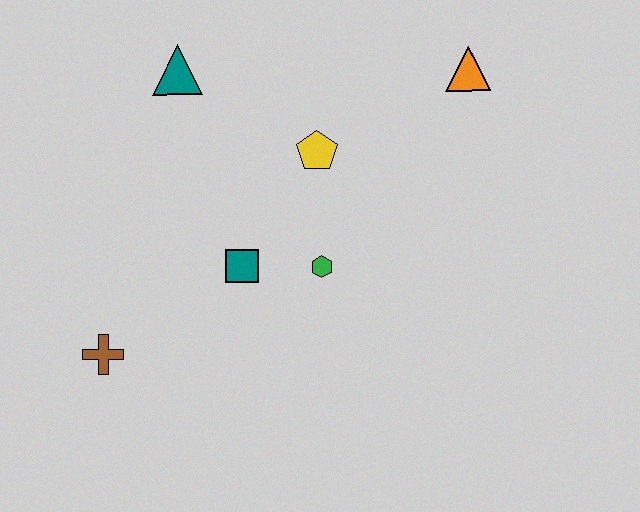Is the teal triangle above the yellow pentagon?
Yes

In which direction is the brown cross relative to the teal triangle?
The brown cross is below the teal triangle.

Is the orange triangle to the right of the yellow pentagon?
Yes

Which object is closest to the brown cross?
The teal square is closest to the brown cross.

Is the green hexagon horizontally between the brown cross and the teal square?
No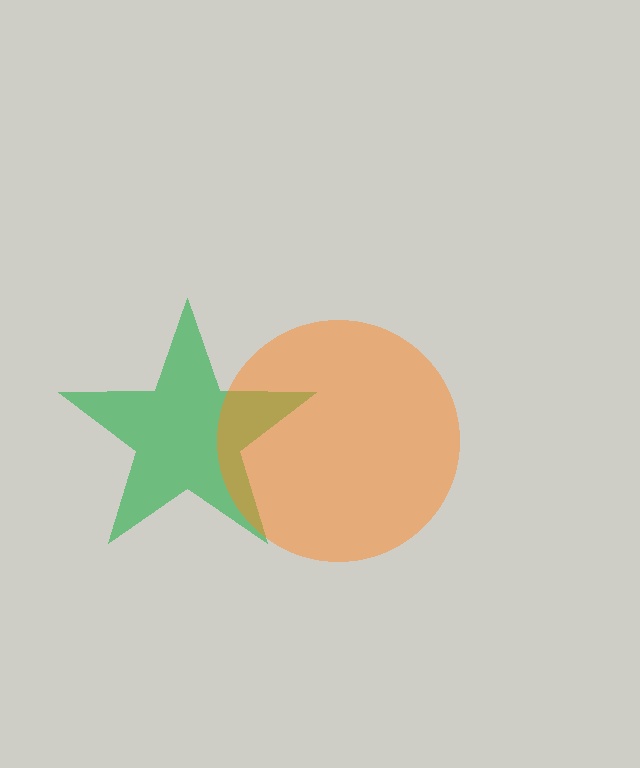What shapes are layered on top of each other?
The layered shapes are: a green star, an orange circle.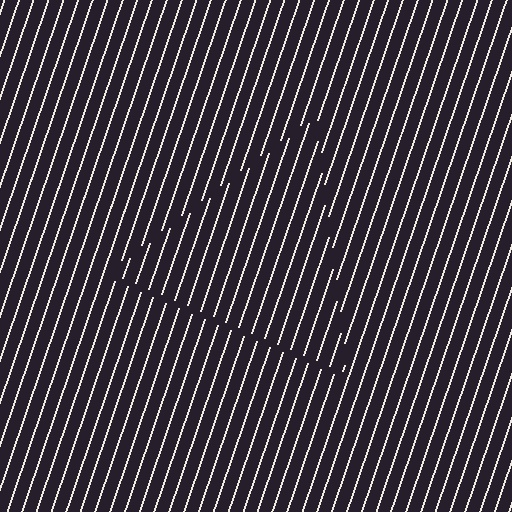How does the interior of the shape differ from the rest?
The interior of the shape contains the same grating, shifted by half a period — the contour is defined by the phase discontinuity where line-ends from the inner and outer gratings abut.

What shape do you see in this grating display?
An illusory triangle. The interior of the shape contains the same grating, shifted by half a period — the contour is defined by the phase discontinuity where line-ends from the inner and outer gratings abut.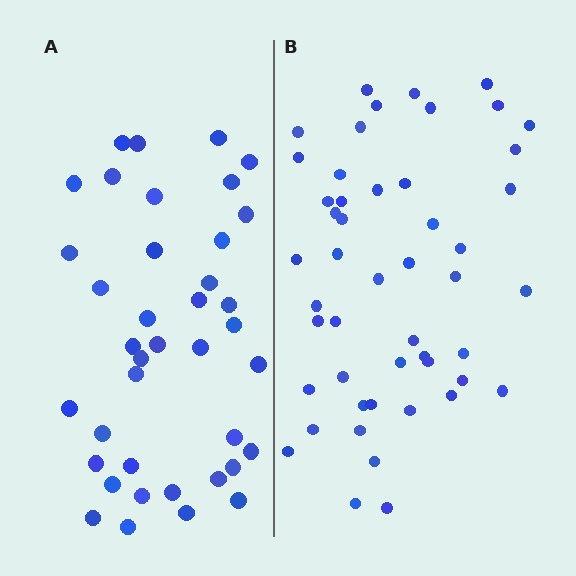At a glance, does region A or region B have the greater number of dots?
Region B (the right region) has more dots.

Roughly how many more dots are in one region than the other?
Region B has roughly 10 or so more dots than region A.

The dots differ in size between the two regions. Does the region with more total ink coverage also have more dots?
No. Region A has more total ink coverage because its dots are larger, but region B actually contains more individual dots. Total area can be misleading — the number of items is what matters here.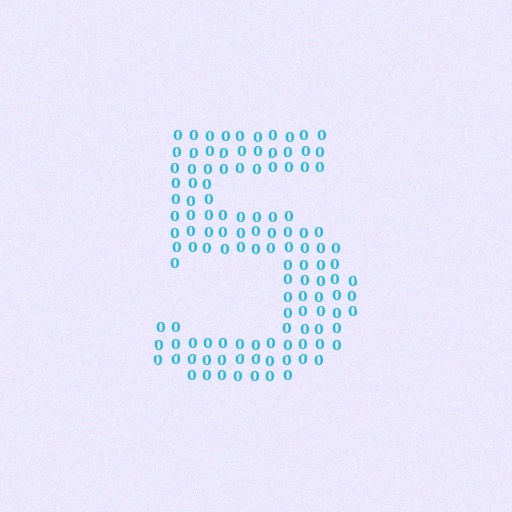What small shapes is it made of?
It is made of small digit 0's.